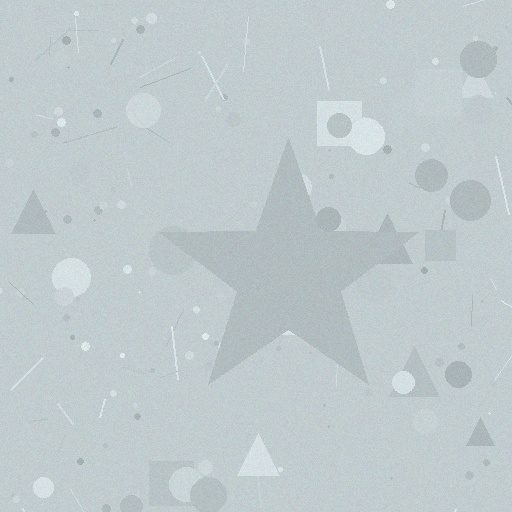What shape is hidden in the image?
A star is hidden in the image.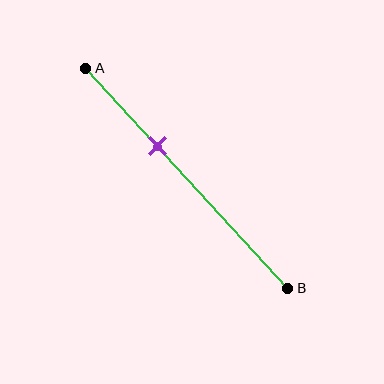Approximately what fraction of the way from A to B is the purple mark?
The purple mark is approximately 35% of the way from A to B.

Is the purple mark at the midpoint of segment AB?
No, the mark is at about 35% from A, not at the 50% midpoint.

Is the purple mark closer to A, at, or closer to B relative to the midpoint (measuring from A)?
The purple mark is closer to point A than the midpoint of segment AB.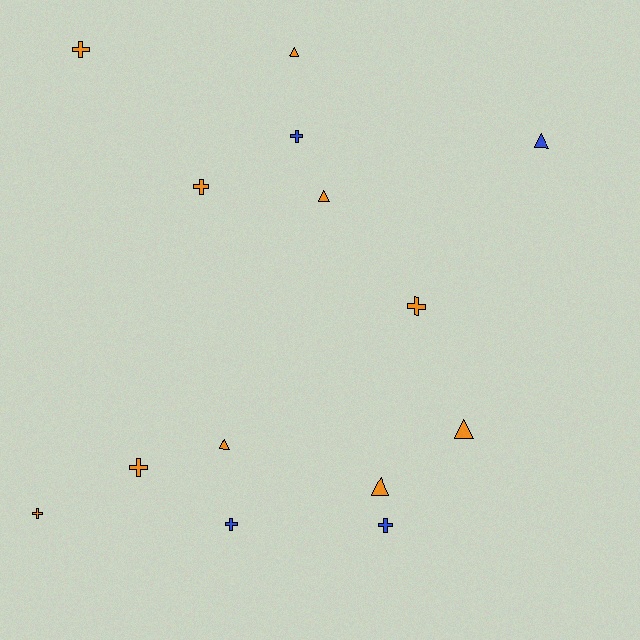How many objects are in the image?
There are 14 objects.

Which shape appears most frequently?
Cross, with 8 objects.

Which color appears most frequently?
Orange, with 10 objects.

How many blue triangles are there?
There is 1 blue triangle.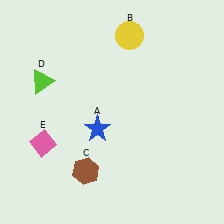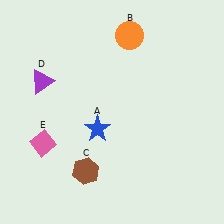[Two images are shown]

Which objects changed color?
B changed from yellow to orange. D changed from lime to purple.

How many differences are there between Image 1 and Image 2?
There are 2 differences between the two images.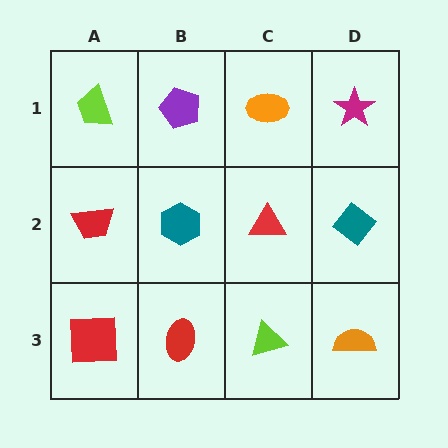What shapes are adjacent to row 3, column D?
A teal diamond (row 2, column D), a lime triangle (row 3, column C).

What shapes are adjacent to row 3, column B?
A teal hexagon (row 2, column B), a red square (row 3, column A), a lime triangle (row 3, column C).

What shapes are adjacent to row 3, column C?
A red triangle (row 2, column C), a red ellipse (row 3, column B), an orange semicircle (row 3, column D).